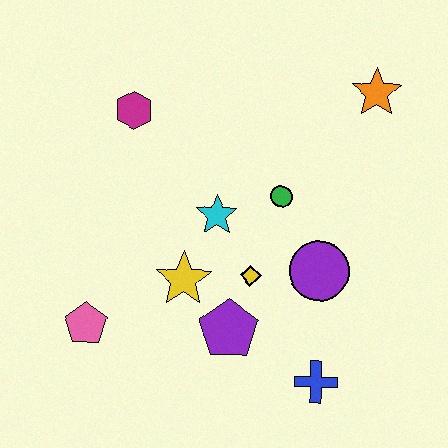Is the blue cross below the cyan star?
Yes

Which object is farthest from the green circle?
The pink pentagon is farthest from the green circle.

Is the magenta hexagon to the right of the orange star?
No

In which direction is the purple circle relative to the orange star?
The purple circle is below the orange star.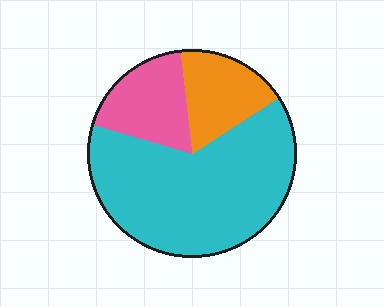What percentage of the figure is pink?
Pink takes up between a sixth and a third of the figure.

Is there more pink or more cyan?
Cyan.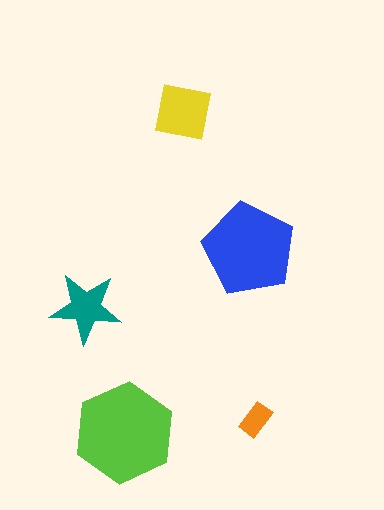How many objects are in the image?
There are 5 objects in the image.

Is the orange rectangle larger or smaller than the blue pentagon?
Smaller.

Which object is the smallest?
The orange rectangle.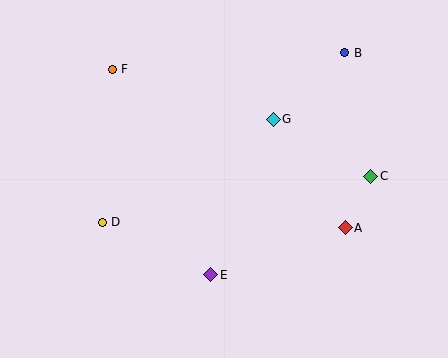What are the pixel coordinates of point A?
Point A is at (345, 228).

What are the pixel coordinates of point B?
Point B is at (345, 53).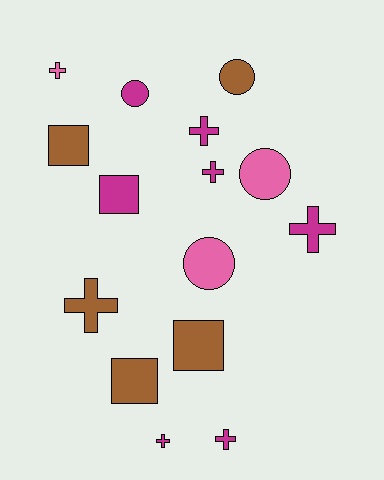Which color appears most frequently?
Magenta, with 7 objects.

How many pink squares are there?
There are no pink squares.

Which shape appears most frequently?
Cross, with 7 objects.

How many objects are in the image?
There are 15 objects.